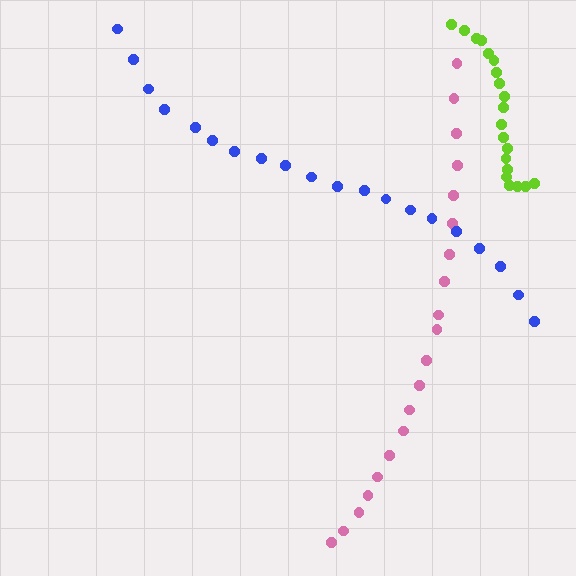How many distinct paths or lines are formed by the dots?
There are 3 distinct paths.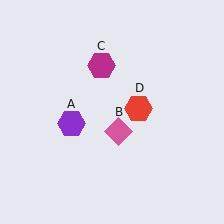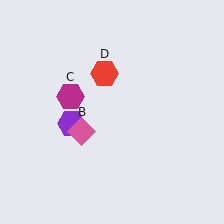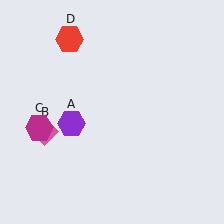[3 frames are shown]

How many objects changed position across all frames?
3 objects changed position: pink diamond (object B), magenta hexagon (object C), red hexagon (object D).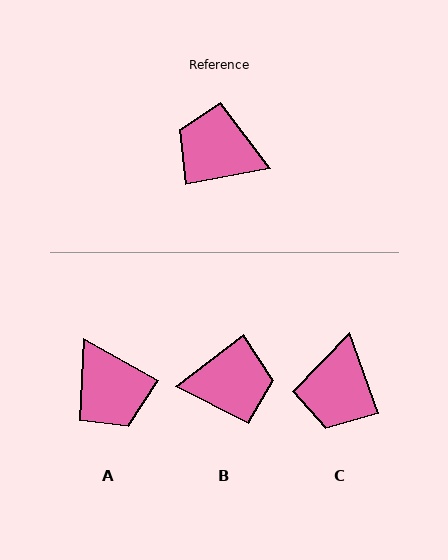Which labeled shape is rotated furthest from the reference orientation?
B, about 154 degrees away.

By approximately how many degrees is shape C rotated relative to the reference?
Approximately 99 degrees counter-clockwise.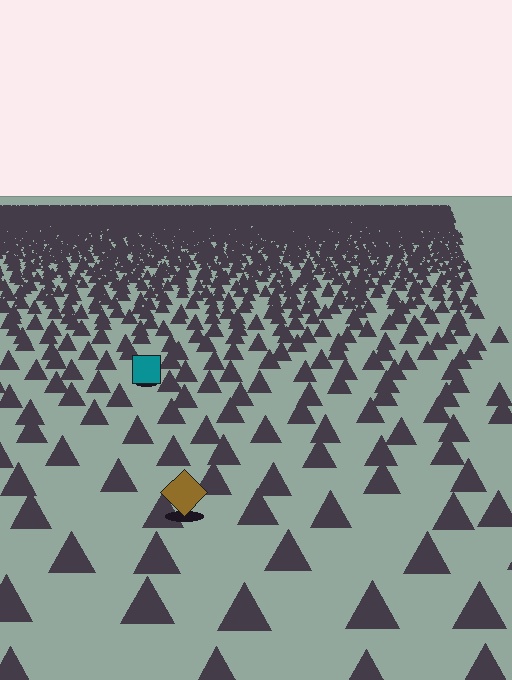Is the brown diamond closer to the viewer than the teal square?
Yes. The brown diamond is closer — you can tell from the texture gradient: the ground texture is coarser near it.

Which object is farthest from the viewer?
The teal square is farthest from the viewer. It appears smaller and the ground texture around it is denser.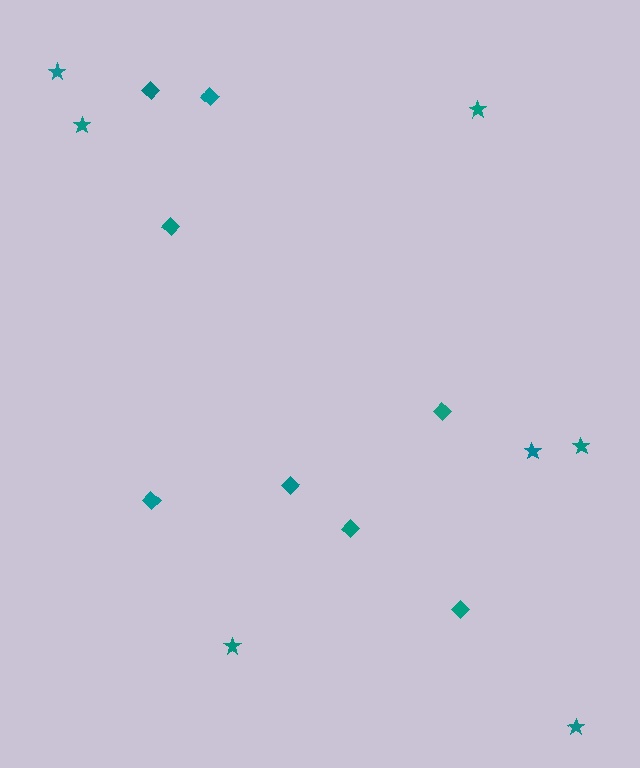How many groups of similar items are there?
There are 2 groups: one group of diamonds (8) and one group of stars (7).